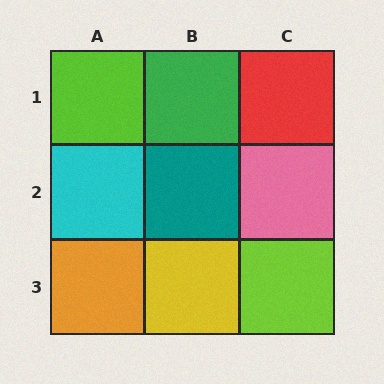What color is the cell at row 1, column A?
Lime.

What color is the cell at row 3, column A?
Orange.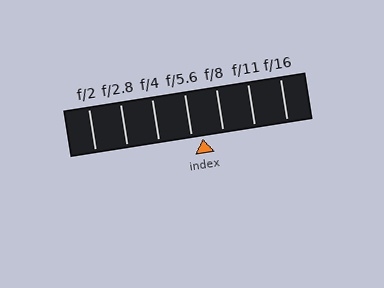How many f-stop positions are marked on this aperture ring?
There are 7 f-stop positions marked.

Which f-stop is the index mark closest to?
The index mark is closest to f/5.6.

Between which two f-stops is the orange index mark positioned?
The index mark is between f/5.6 and f/8.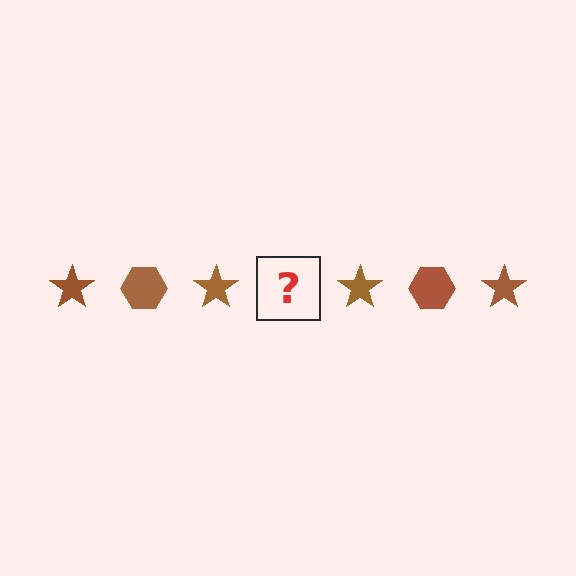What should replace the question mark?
The question mark should be replaced with a brown hexagon.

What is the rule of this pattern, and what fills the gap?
The rule is that the pattern cycles through star, hexagon shapes in brown. The gap should be filled with a brown hexagon.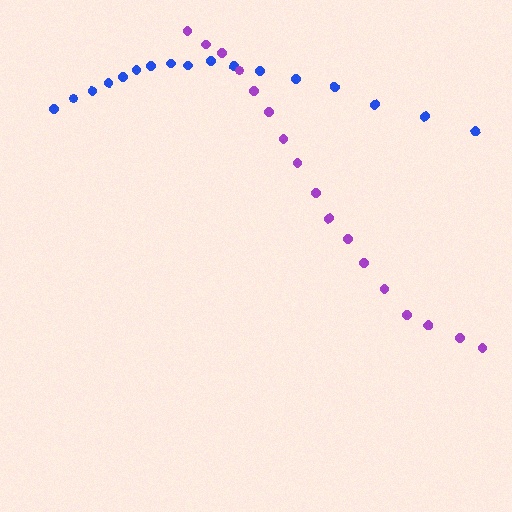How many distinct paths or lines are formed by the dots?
There are 2 distinct paths.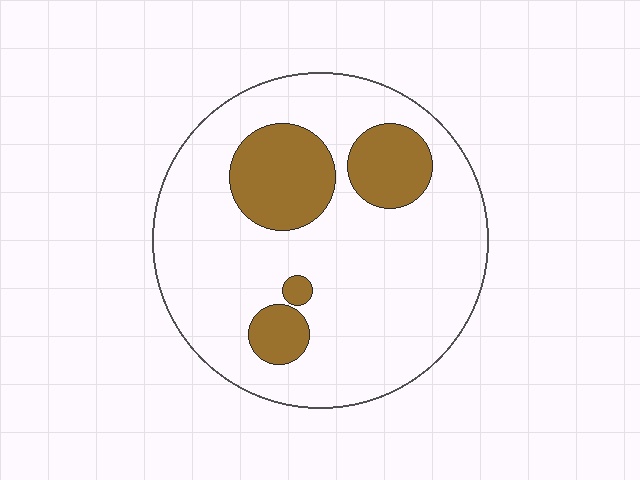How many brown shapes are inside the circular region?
4.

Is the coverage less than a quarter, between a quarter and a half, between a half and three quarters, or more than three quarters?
Less than a quarter.